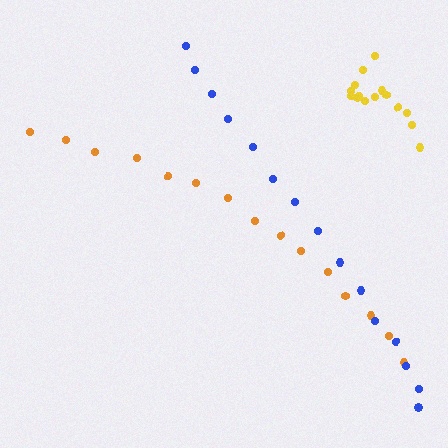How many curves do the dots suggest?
There are 3 distinct paths.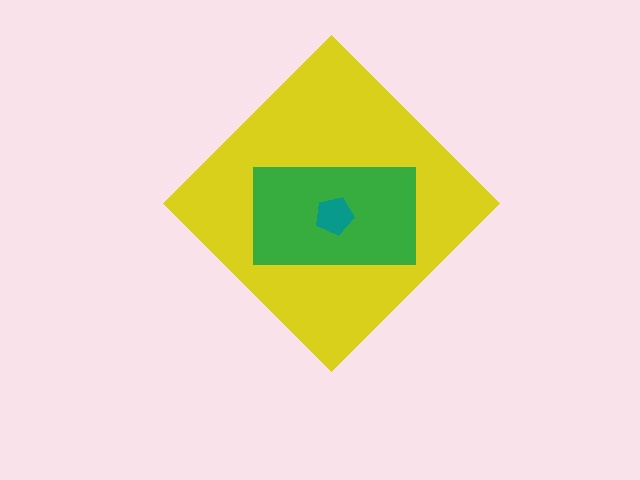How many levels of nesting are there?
3.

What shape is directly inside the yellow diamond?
The green rectangle.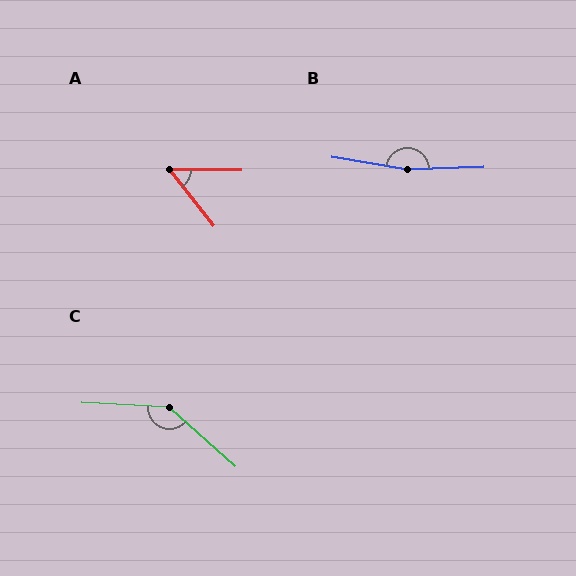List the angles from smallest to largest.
A (51°), C (141°), B (169°).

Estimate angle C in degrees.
Approximately 141 degrees.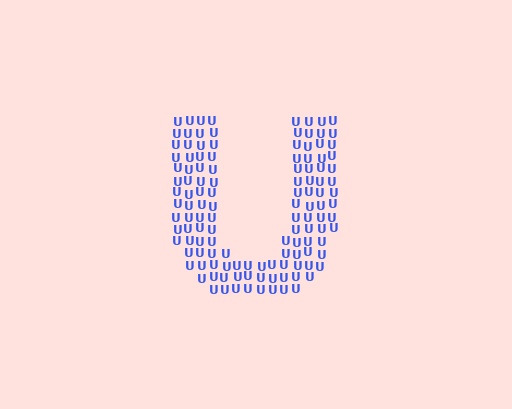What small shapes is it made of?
It is made of small letter U's.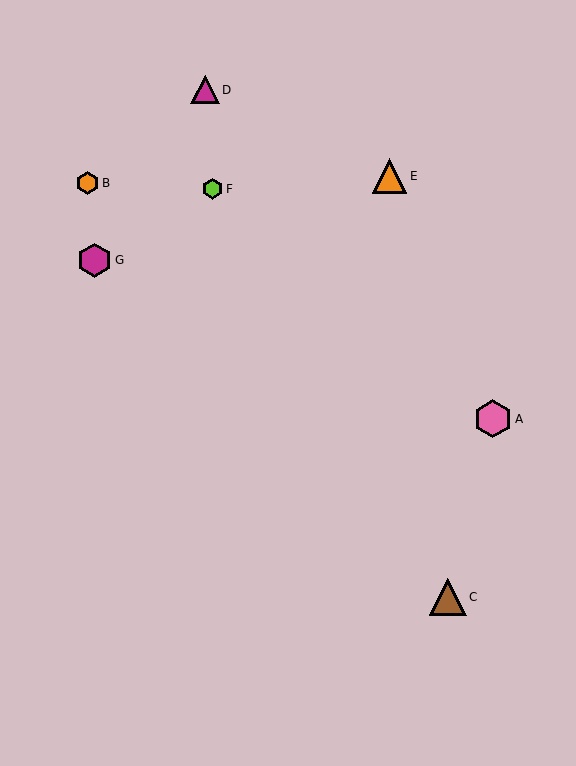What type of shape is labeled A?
Shape A is a pink hexagon.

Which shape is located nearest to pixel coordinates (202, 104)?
The magenta triangle (labeled D) at (205, 90) is nearest to that location.